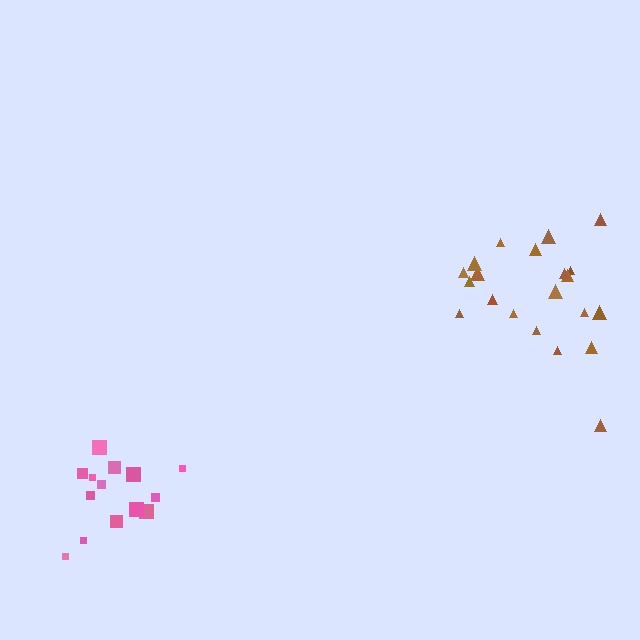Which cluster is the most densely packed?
Pink.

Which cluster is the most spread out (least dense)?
Brown.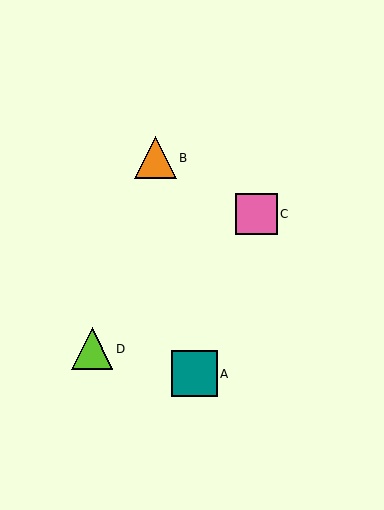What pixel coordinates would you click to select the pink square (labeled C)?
Click at (256, 214) to select the pink square C.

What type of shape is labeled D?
Shape D is a lime triangle.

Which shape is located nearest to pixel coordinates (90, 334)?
The lime triangle (labeled D) at (92, 349) is nearest to that location.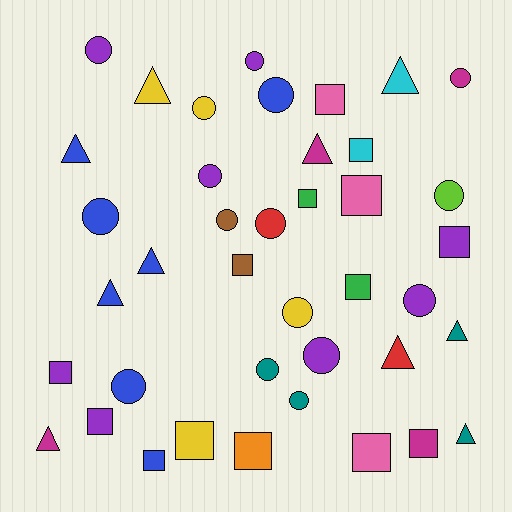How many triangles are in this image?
There are 10 triangles.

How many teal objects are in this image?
There are 4 teal objects.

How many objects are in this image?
There are 40 objects.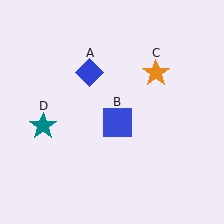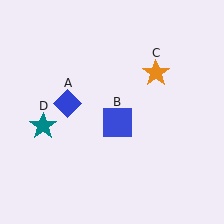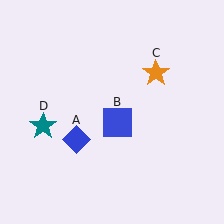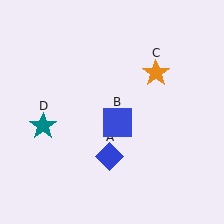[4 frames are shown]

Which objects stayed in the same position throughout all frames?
Blue square (object B) and orange star (object C) and teal star (object D) remained stationary.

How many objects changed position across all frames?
1 object changed position: blue diamond (object A).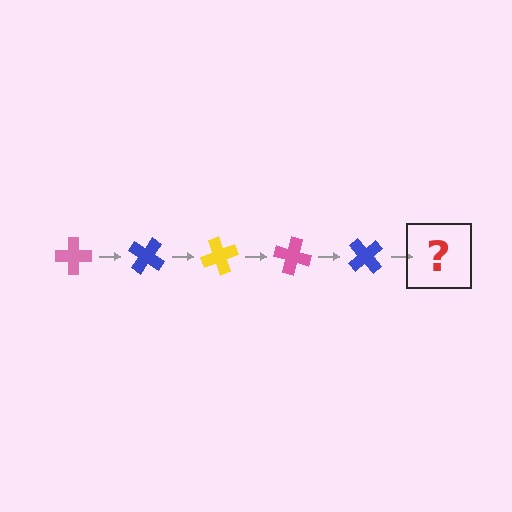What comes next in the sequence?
The next element should be a yellow cross, rotated 175 degrees from the start.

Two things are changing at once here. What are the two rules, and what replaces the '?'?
The two rules are that it rotates 35 degrees each step and the color cycles through pink, blue, and yellow. The '?' should be a yellow cross, rotated 175 degrees from the start.